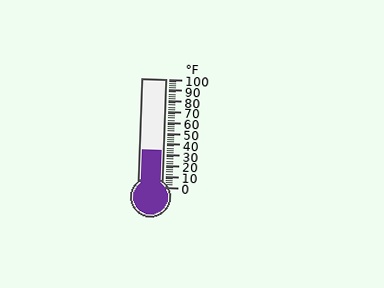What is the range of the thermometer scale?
The thermometer scale ranges from 0°F to 100°F.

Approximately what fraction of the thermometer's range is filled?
The thermometer is filled to approximately 35% of its range.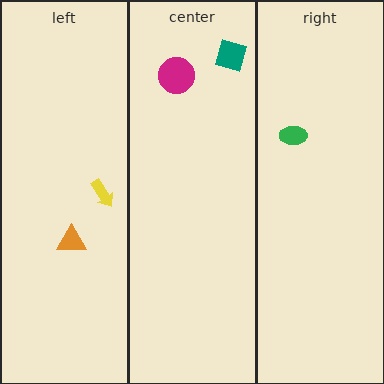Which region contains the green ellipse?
The right region.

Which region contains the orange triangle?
The left region.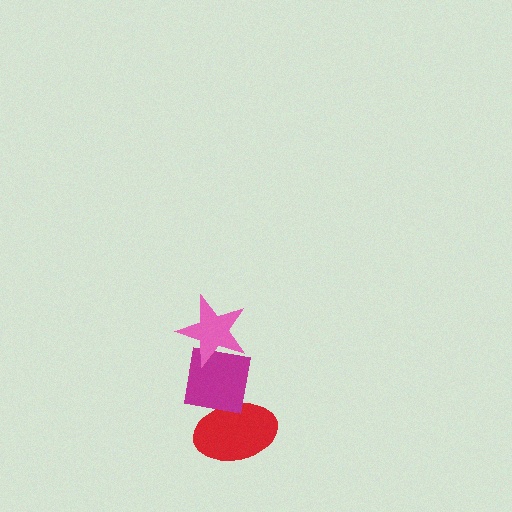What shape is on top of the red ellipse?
The magenta square is on top of the red ellipse.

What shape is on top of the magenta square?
The pink star is on top of the magenta square.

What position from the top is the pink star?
The pink star is 1st from the top.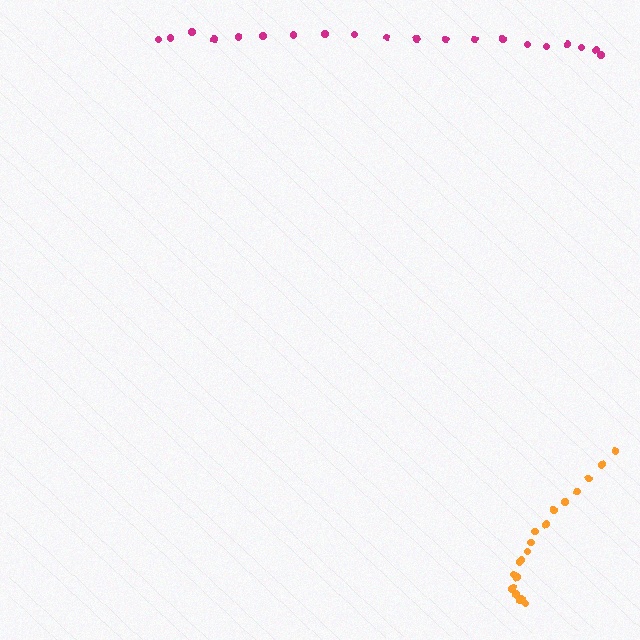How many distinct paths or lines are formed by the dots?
There are 2 distinct paths.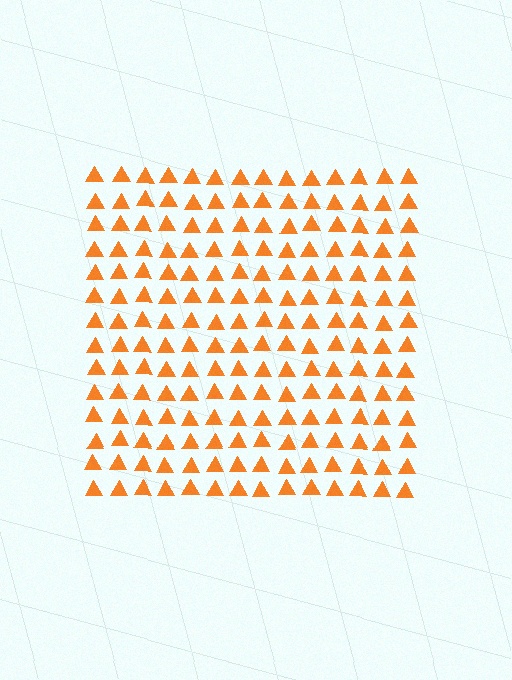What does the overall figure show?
The overall figure shows a square.